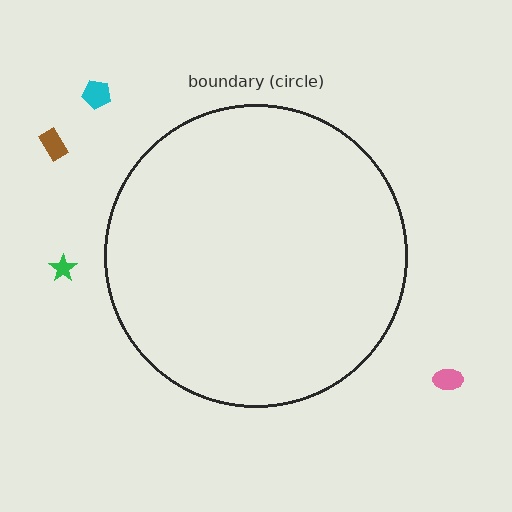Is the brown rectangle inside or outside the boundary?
Outside.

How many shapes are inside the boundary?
0 inside, 4 outside.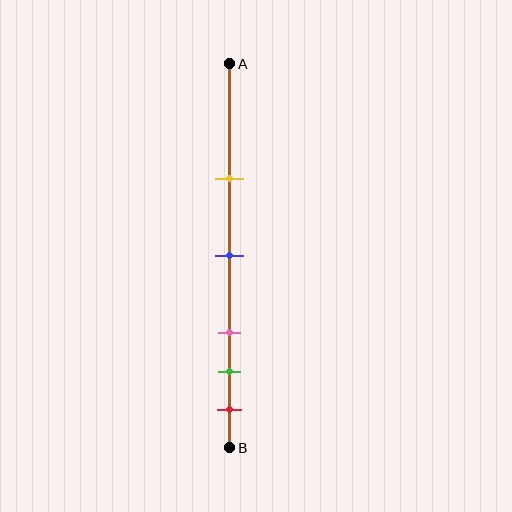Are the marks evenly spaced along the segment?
No, the marks are not evenly spaced.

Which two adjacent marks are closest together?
The green and red marks are the closest adjacent pair.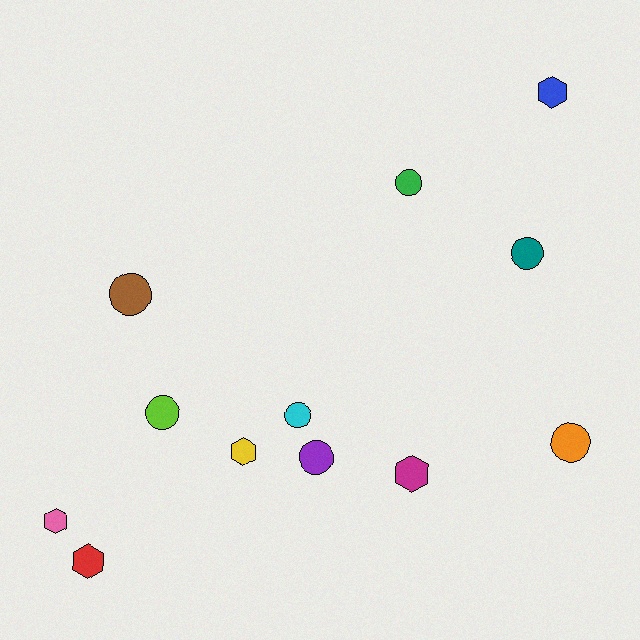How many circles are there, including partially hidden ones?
There are 7 circles.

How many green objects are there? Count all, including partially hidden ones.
There is 1 green object.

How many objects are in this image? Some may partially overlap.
There are 12 objects.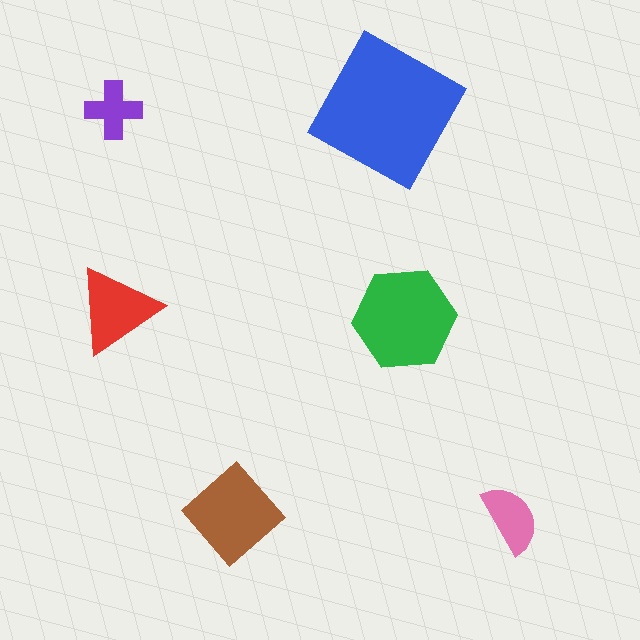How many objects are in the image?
There are 6 objects in the image.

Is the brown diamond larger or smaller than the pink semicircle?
Larger.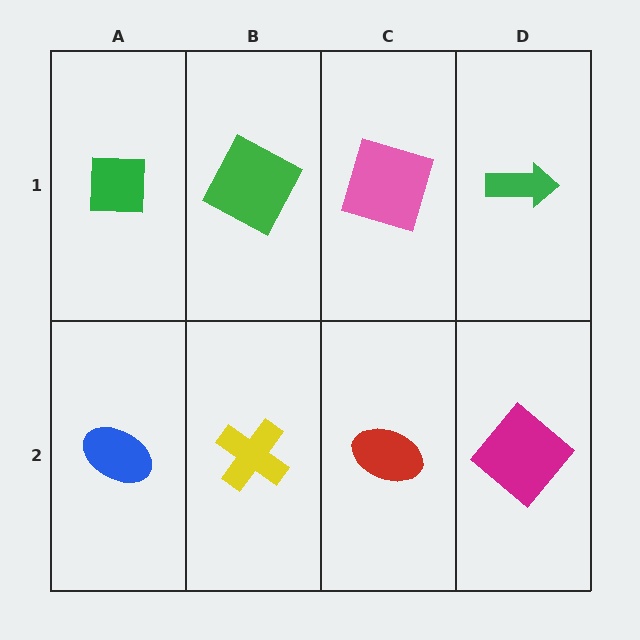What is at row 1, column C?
A pink square.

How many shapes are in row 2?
4 shapes.